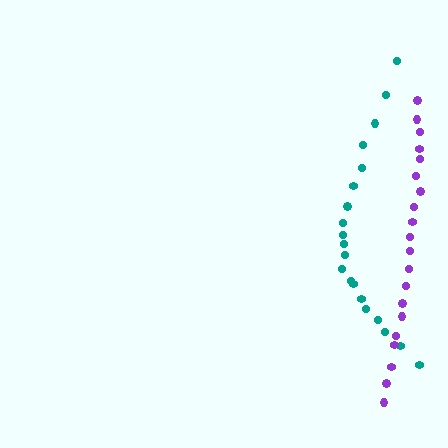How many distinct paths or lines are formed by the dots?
There are 2 distinct paths.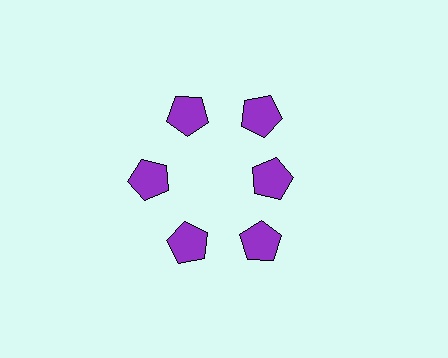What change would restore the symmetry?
The symmetry would be restored by moving it outward, back onto the ring so that all 6 pentagons sit at equal angles and equal distance from the center.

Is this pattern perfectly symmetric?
No. The 6 purple pentagons are arranged in a ring, but one element near the 3 o'clock position is pulled inward toward the center, breaking the 6-fold rotational symmetry.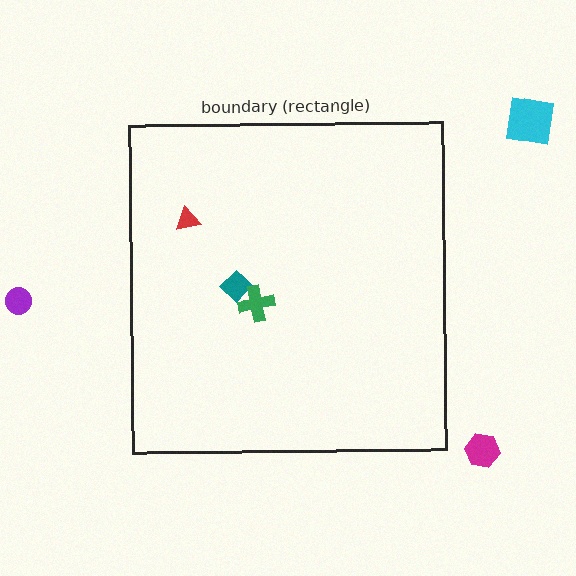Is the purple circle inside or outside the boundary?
Outside.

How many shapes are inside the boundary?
3 inside, 3 outside.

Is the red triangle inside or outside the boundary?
Inside.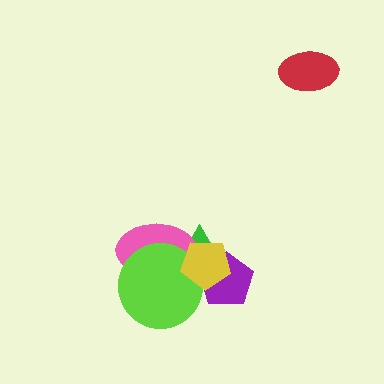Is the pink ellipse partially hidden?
Yes, it is partially covered by another shape.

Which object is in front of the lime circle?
The yellow pentagon is in front of the lime circle.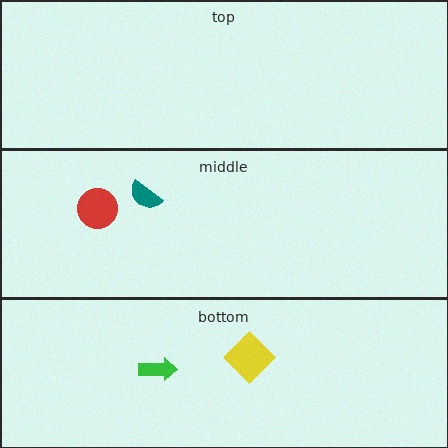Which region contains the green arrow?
The bottom region.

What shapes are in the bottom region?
The green arrow, the yellow diamond.